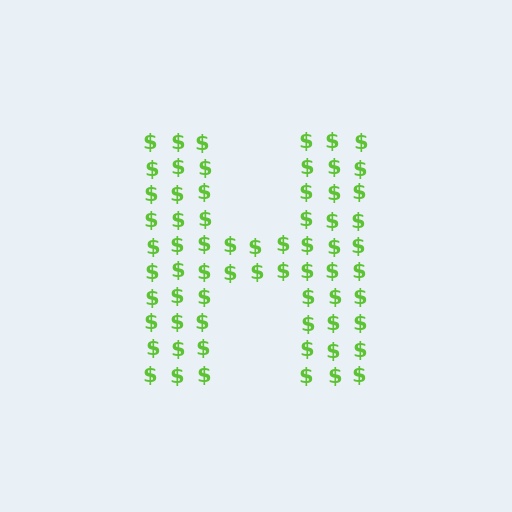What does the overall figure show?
The overall figure shows the letter H.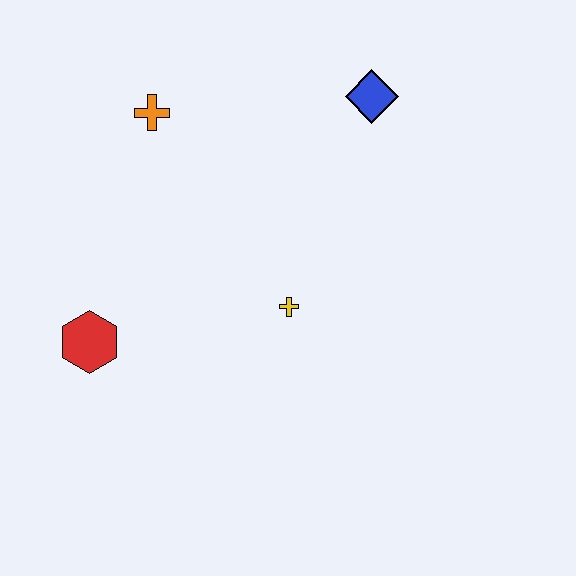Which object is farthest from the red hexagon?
The blue diamond is farthest from the red hexagon.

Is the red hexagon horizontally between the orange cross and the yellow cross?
No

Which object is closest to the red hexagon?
The yellow cross is closest to the red hexagon.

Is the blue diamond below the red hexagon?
No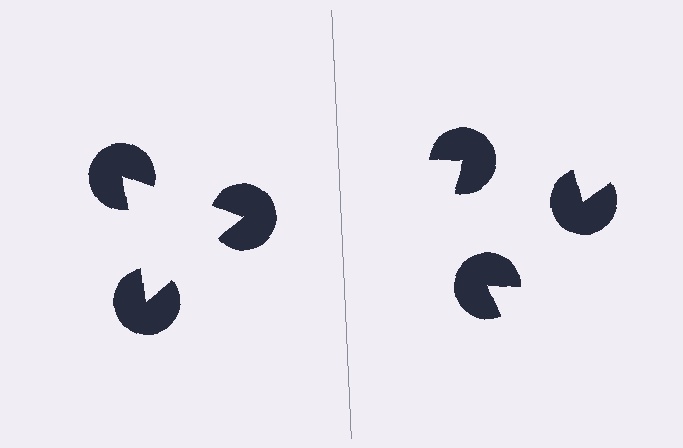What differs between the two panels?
The pac-man discs are positioned identically on both sides; only the wedge orientations differ. On the left they align to a triangle; on the right they are misaligned.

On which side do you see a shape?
An illusory triangle appears on the left side. On the right side the wedge cuts are rotated, so no coherent shape forms.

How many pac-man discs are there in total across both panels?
6 — 3 on each side.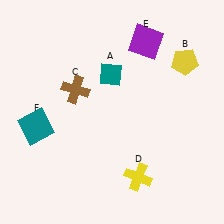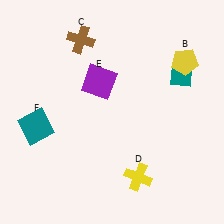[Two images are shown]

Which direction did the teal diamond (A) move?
The teal diamond (A) moved right.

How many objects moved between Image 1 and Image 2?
3 objects moved between the two images.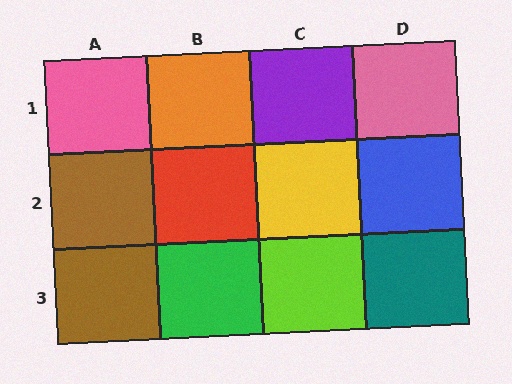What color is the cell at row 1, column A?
Pink.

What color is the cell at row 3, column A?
Brown.